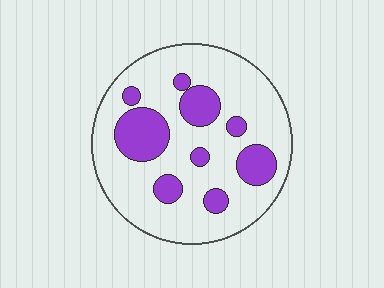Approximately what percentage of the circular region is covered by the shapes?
Approximately 25%.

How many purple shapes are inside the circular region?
9.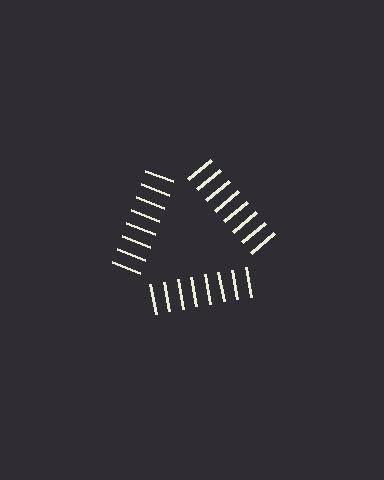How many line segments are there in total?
24 — 8 along each of the 3 edges.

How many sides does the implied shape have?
3 sides — the line-ends trace a triangle.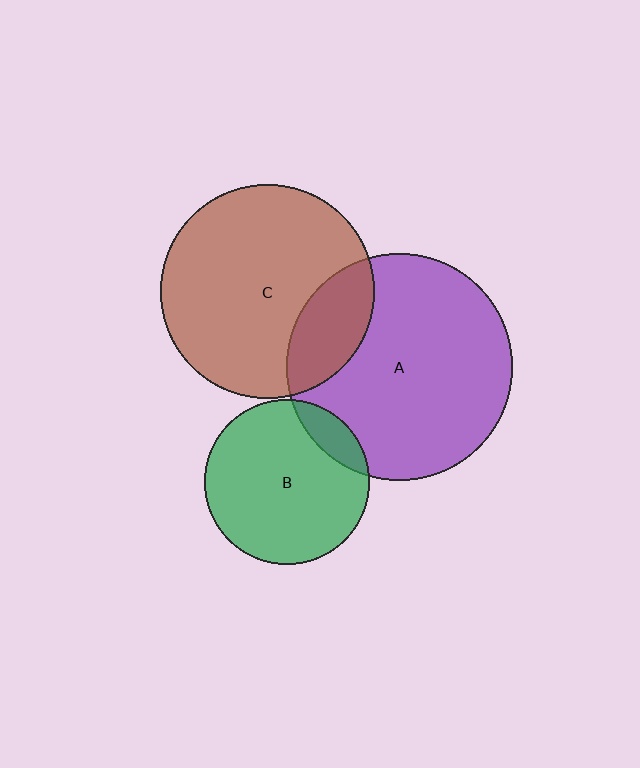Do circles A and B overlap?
Yes.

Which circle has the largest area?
Circle A (purple).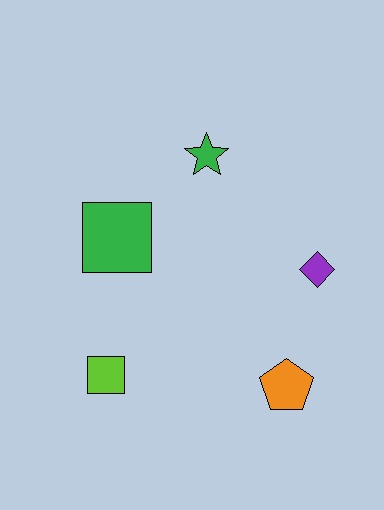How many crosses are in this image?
There are no crosses.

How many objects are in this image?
There are 5 objects.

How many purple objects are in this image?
There is 1 purple object.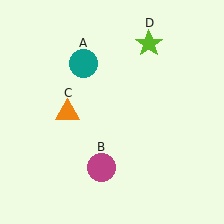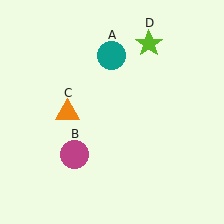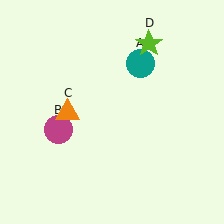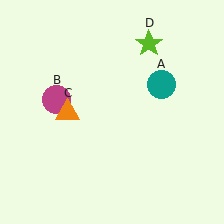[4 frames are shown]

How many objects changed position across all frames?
2 objects changed position: teal circle (object A), magenta circle (object B).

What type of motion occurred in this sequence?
The teal circle (object A), magenta circle (object B) rotated clockwise around the center of the scene.